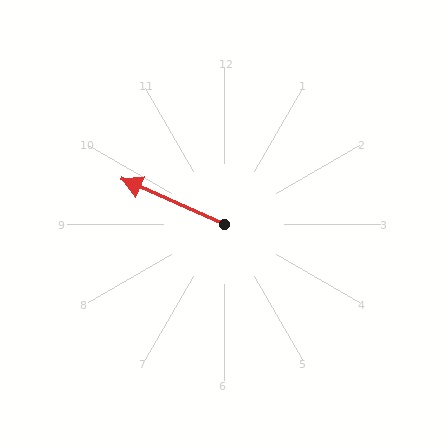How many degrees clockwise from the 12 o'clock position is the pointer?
Approximately 294 degrees.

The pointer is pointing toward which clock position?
Roughly 10 o'clock.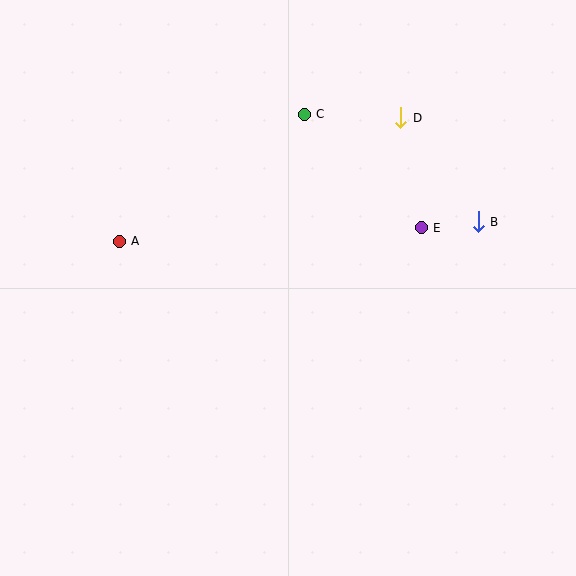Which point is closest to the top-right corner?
Point D is closest to the top-right corner.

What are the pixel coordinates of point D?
Point D is at (401, 118).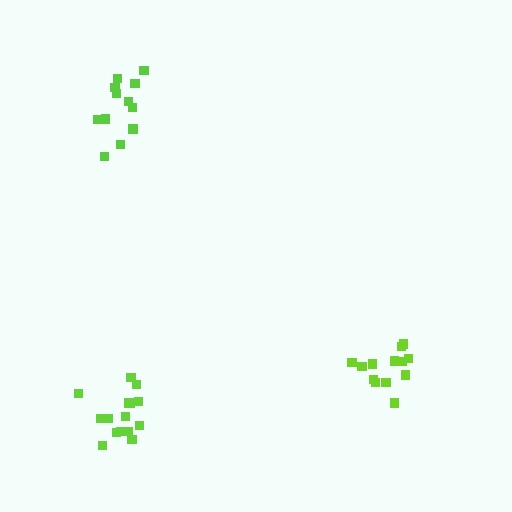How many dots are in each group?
Group 1: 12 dots, Group 2: 15 dots, Group 3: 13 dots (40 total).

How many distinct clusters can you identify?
There are 3 distinct clusters.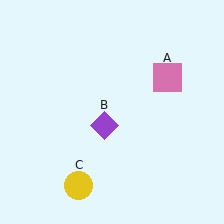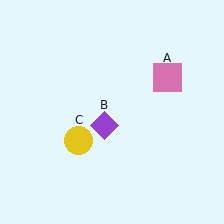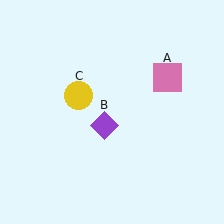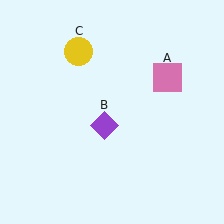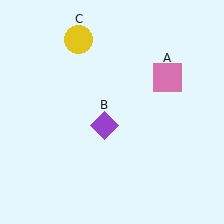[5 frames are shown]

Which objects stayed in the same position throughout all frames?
Pink square (object A) and purple diamond (object B) remained stationary.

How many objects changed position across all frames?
1 object changed position: yellow circle (object C).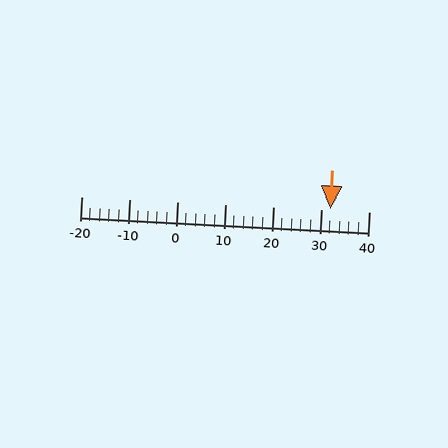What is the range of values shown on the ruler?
The ruler shows values from -20 to 40.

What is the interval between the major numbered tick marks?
The major tick marks are spaced 10 units apart.